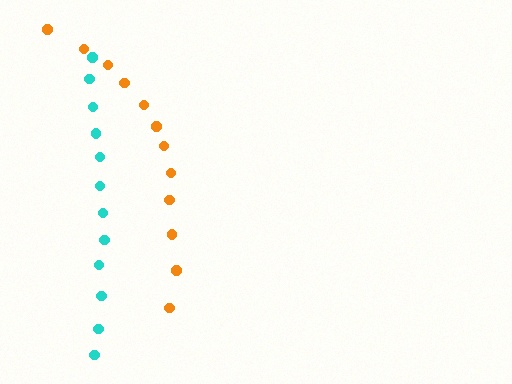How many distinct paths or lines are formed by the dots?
There are 2 distinct paths.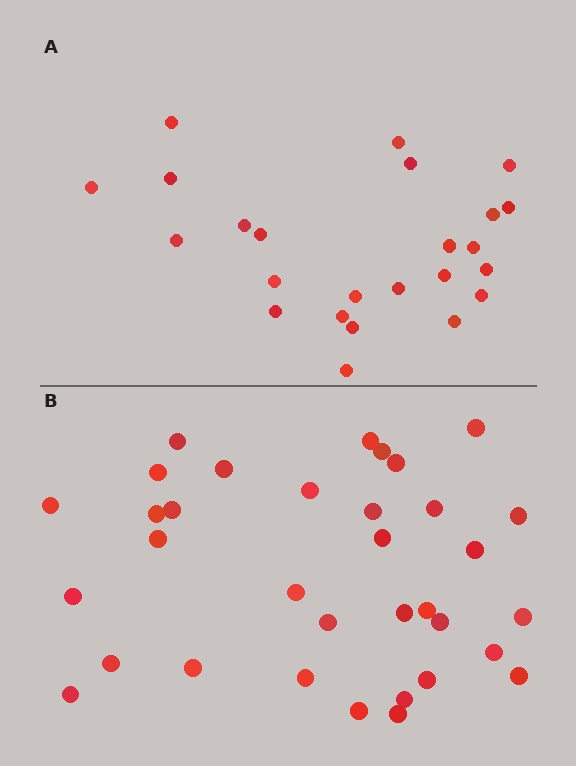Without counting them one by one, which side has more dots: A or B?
Region B (the bottom region) has more dots.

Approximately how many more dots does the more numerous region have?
Region B has roughly 10 or so more dots than region A.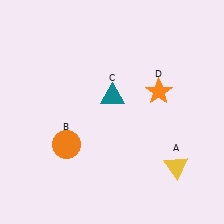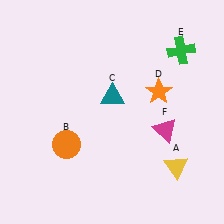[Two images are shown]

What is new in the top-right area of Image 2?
A green cross (E) was added in the top-right area of Image 2.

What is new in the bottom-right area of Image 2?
A magenta triangle (F) was added in the bottom-right area of Image 2.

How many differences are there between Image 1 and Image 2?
There are 2 differences between the two images.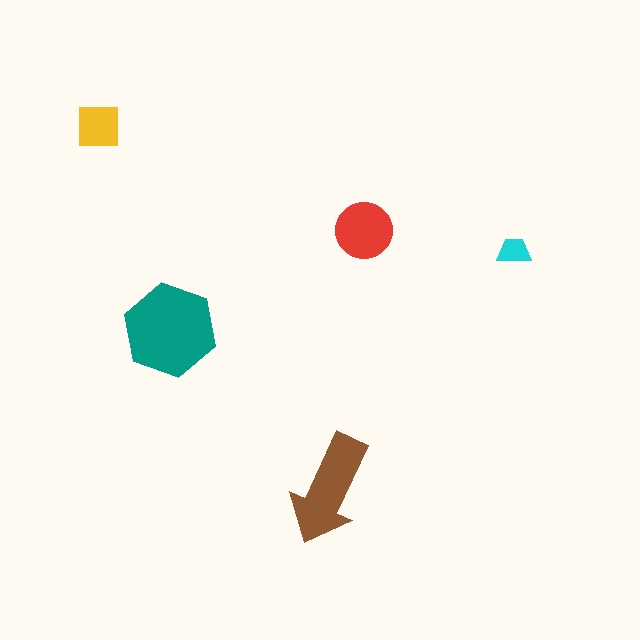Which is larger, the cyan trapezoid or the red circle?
The red circle.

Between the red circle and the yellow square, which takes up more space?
The red circle.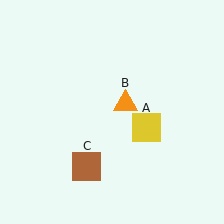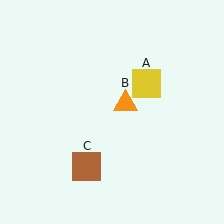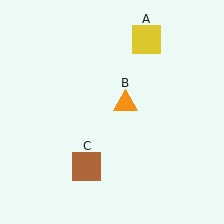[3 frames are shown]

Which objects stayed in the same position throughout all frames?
Orange triangle (object B) and brown square (object C) remained stationary.